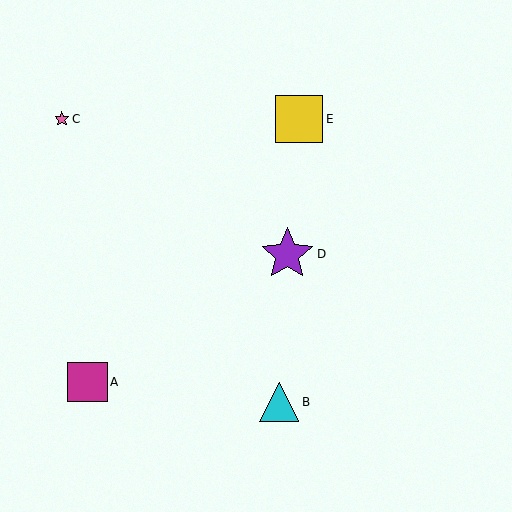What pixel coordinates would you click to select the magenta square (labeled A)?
Click at (87, 382) to select the magenta square A.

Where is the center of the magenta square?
The center of the magenta square is at (87, 382).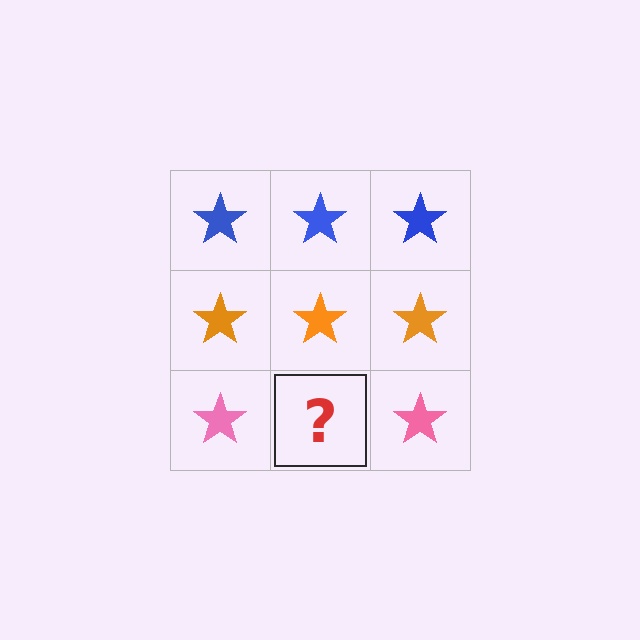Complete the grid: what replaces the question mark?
The question mark should be replaced with a pink star.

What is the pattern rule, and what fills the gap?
The rule is that each row has a consistent color. The gap should be filled with a pink star.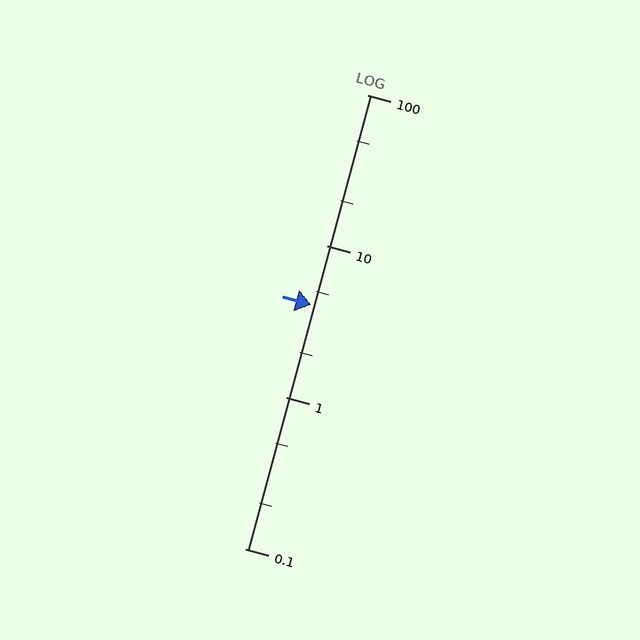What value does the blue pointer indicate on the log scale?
The pointer indicates approximately 4.1.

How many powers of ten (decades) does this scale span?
The scale spans 3 decades, from 0.1 to 100.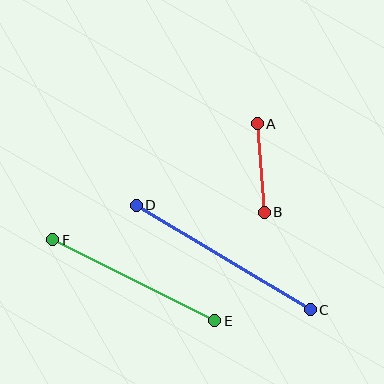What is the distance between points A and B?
The distance is approximately 89 pixels.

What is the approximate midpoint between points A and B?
The midpoint is at approximately (261, 168) pixels.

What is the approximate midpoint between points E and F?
The midpoint is at approximately (134, 280) pixels.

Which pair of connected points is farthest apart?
Points C and D are farthest apart.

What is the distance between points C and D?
The distance is approximately 203 pixels.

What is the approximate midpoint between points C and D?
The midpoint is at approximately (223, 258) pixels.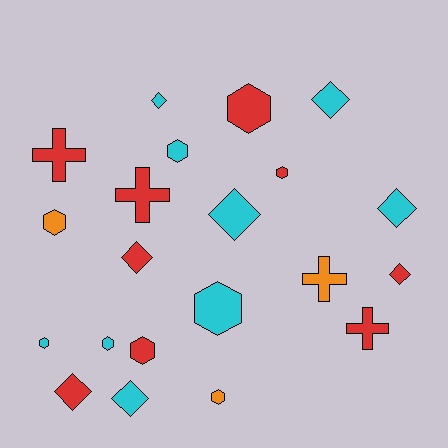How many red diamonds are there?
There are 3 red diamonds.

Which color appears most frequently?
Red, with 9 objects.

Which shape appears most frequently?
Hexagon, with 9 objects.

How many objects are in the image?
There are 21 objects.